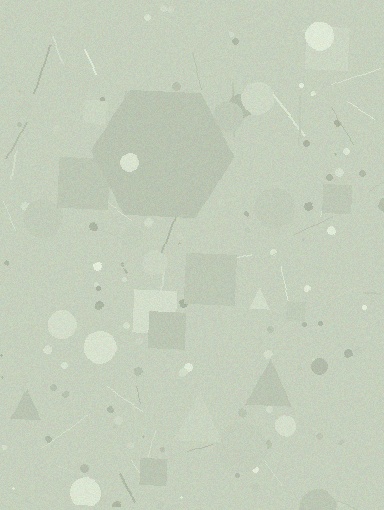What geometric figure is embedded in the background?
A hexagon is embedded in the background.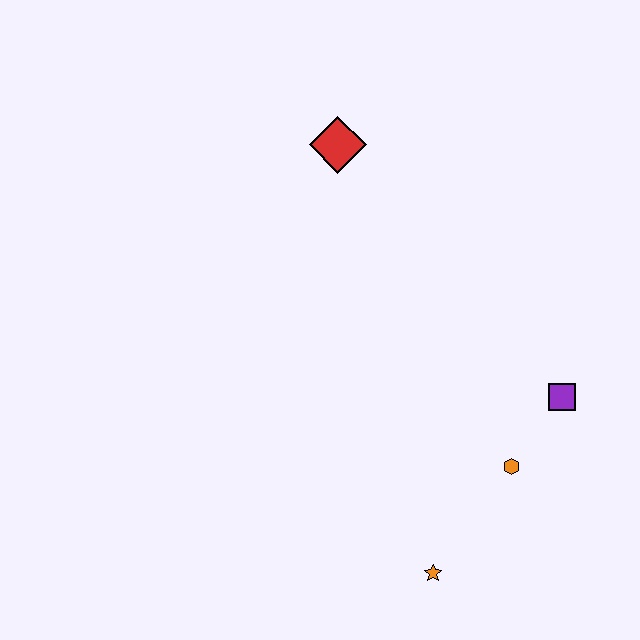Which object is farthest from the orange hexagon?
The red diamond is farthest from the orange hexagon.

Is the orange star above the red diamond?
No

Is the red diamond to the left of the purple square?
Yes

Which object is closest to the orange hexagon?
The purple square is closest to the orange hexagon.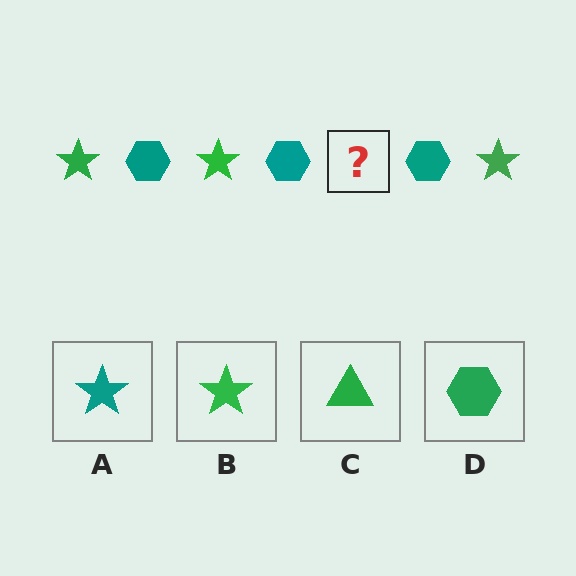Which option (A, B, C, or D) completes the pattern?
B.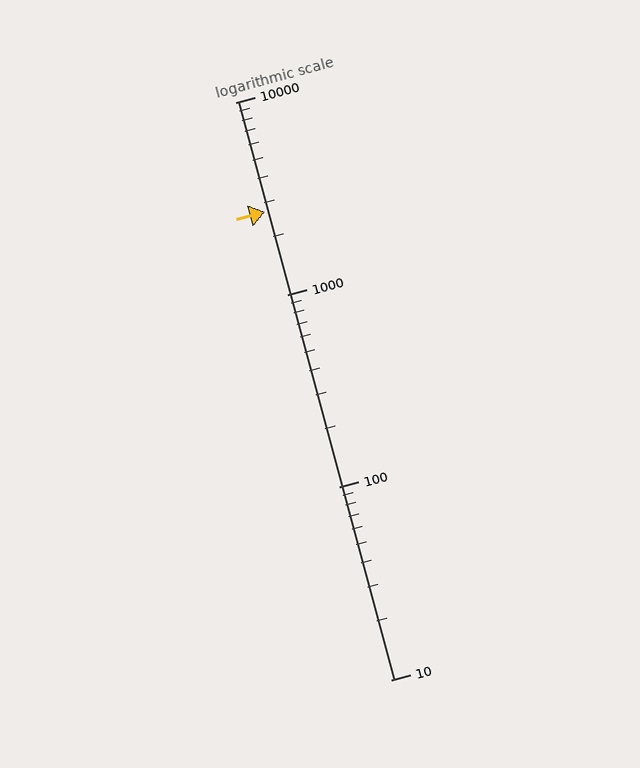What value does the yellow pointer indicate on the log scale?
The pointer indicates approximately 2700.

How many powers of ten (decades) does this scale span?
The scale spans 3 decades, from 10 to 10000.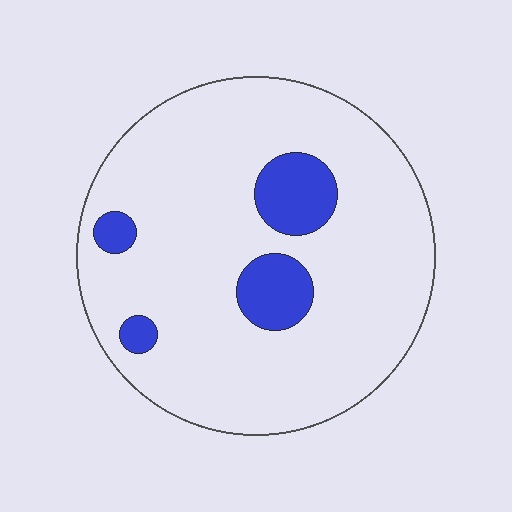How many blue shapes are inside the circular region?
4.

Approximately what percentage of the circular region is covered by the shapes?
Approximately 15%.